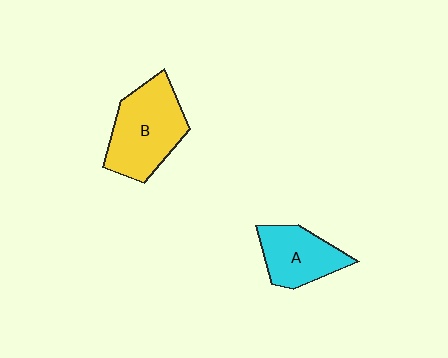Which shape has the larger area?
Shape B (yellow).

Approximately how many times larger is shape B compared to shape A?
Approximately 1.4 times.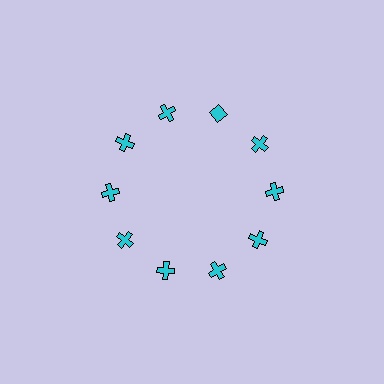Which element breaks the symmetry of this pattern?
The cyan diamond at roughly the 1 o'clock position breaks the symmetry. All other shapes are cyan crosses.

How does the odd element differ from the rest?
It has a different shape: diamond instead of cross.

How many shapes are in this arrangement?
There are 10 shapes arranged in a ring pattern.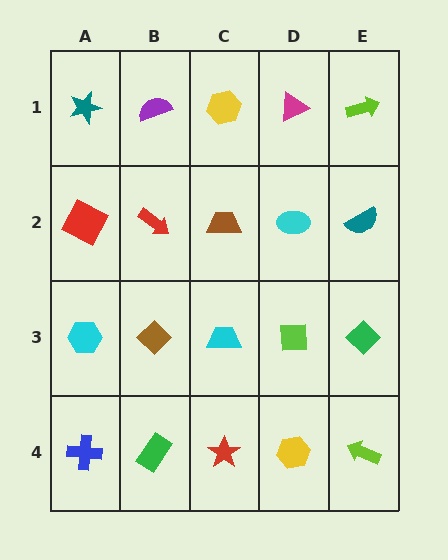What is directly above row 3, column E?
A teal semicircle.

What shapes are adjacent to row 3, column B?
A red arrow (row 2, column B), a green rectangle (row 4, column B), a cyan hexagon (row 3, column A), a cyan trapezoid (row 3, column C).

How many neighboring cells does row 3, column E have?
3.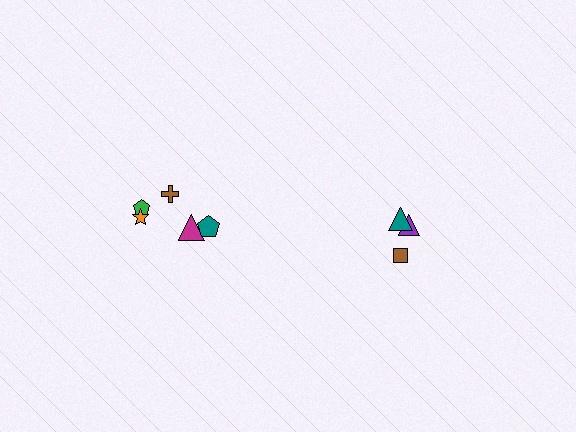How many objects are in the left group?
There are 5 objects.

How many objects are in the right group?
There are 3 objects.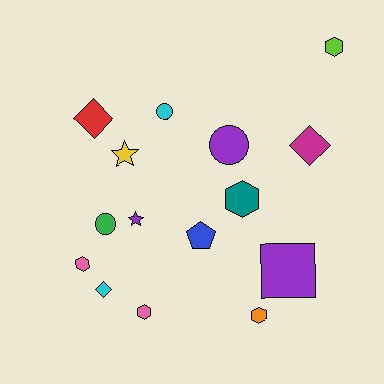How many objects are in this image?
There are 15 objects.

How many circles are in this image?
There are 3 circles.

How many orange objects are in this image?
There is 1 orange object.